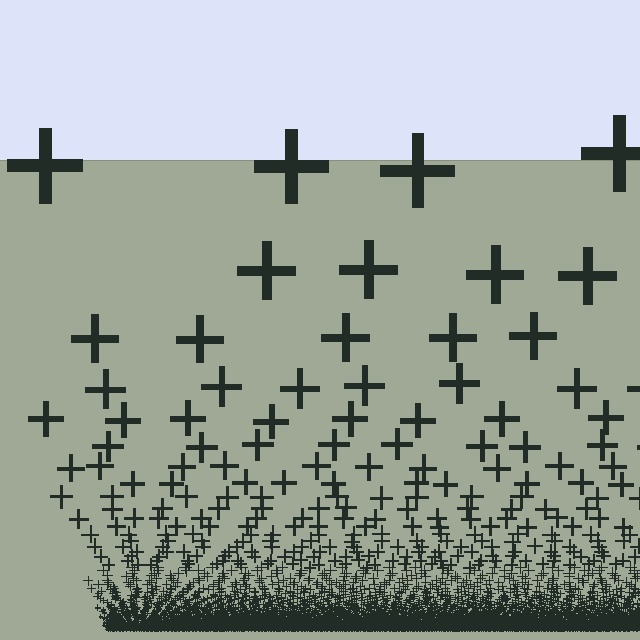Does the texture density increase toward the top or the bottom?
Density increases toward the bottom.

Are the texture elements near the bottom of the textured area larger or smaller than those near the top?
Smaller. The gradient is inverted — elements near the bottom are smaller and denser.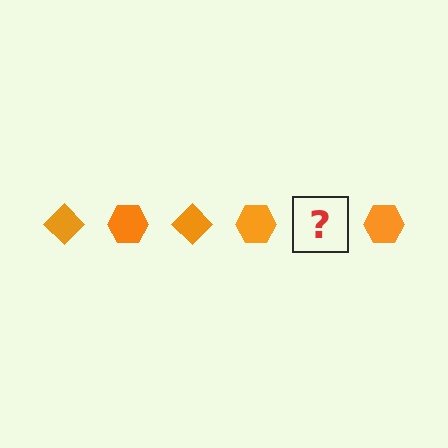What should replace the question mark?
The question mark should be replaced with an orange diamond.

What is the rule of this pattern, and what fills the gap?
The rule is that the pattern cycles through diamond, hexagon shapes in orange. The gap should be filled with an orange diamond.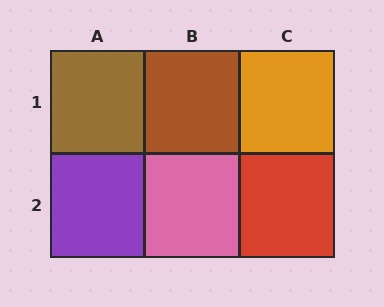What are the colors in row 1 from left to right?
Brown, brown, orange.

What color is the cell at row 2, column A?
Purple.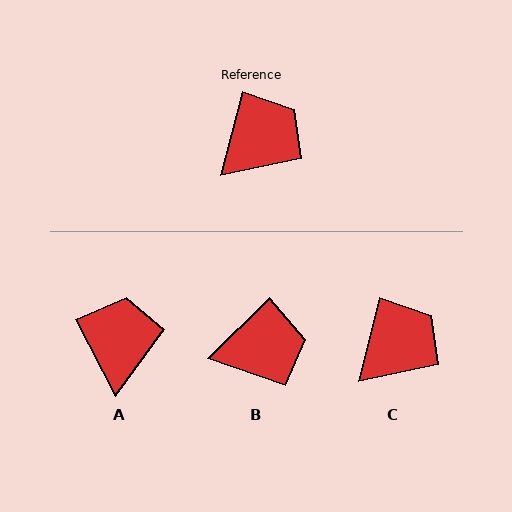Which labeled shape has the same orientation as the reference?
C.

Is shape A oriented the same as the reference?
No, it is off by about 42 degrees.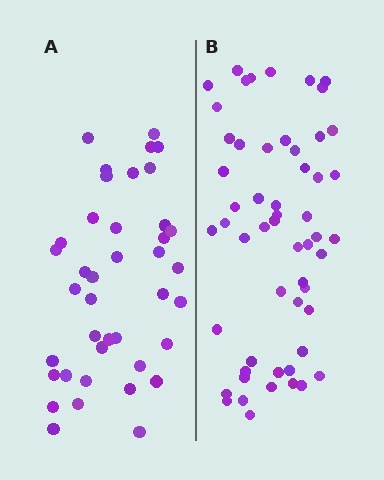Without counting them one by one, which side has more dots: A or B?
Region B (the right region) has more dots.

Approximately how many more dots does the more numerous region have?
Region B has approximately 15 more dots than region A.